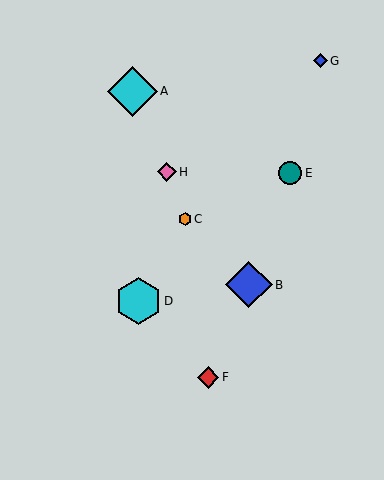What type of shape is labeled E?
Shape E is a teal circle.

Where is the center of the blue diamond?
The center of the blue diamond is at (249, 285).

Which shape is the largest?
The cyan diamond (labeled A) is the largest.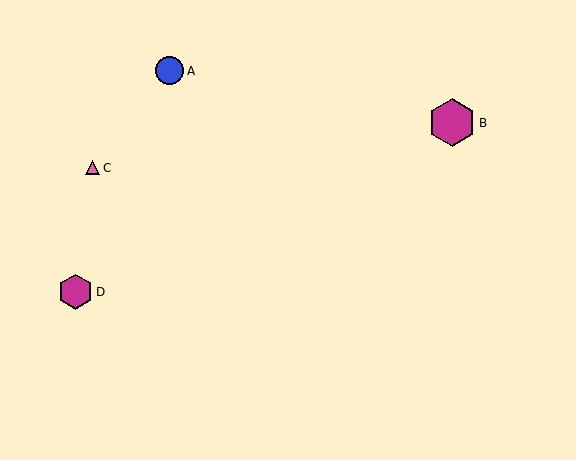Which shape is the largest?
The magenta hexagon (labeled B) is the largest.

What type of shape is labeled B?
Shape B is a magenta hexagon.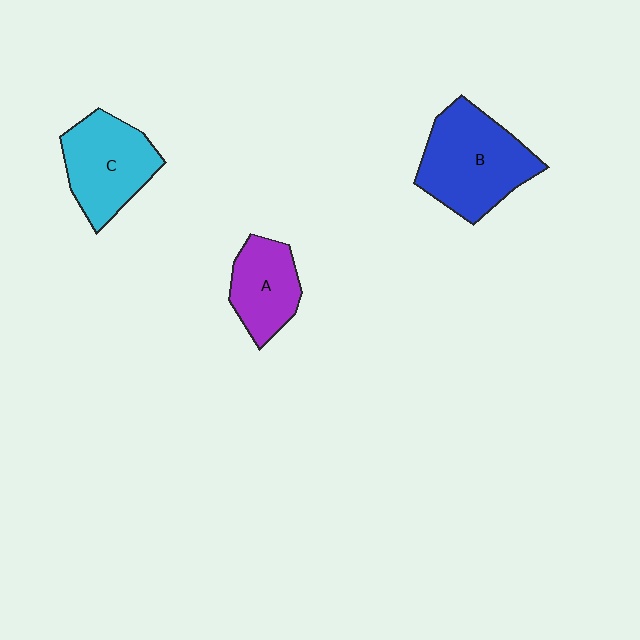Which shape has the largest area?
Shape B (blue).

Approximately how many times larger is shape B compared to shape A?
Approximately 1.7 times.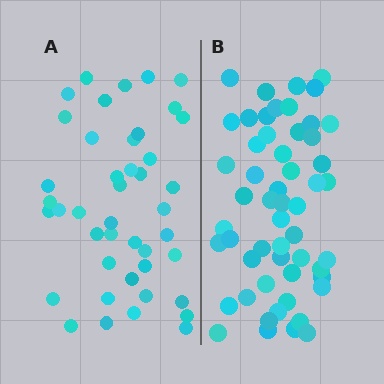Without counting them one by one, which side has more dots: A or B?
Region B (the right region) has more dots.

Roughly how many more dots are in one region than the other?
Region B has roughly 12 or so more dots than region A.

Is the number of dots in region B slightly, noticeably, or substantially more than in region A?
Region B has noticeably more, but not dramatically so. The ratio is roughly 1.3 to 1.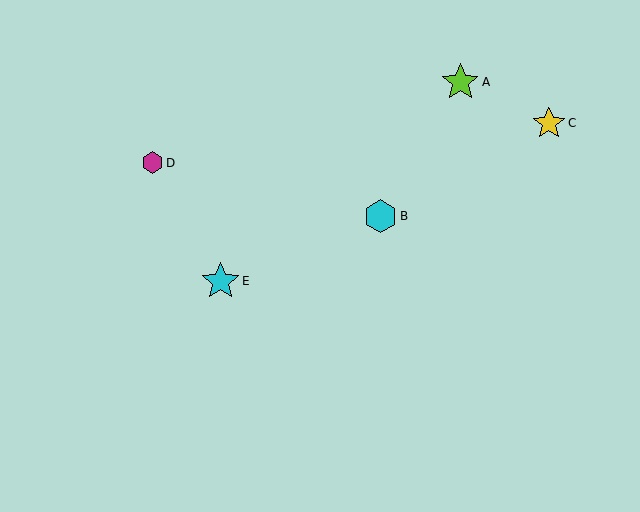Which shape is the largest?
The cyan star (labeled E) is the largest.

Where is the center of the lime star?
The center of the lime star is at (460, 82).